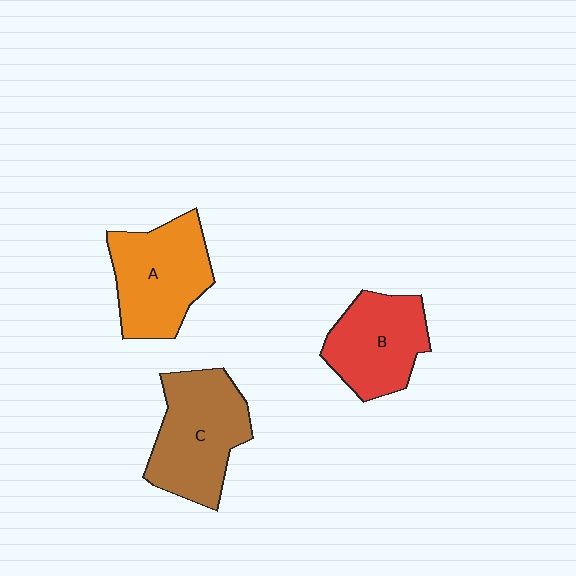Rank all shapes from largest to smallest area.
From largest to smallest: C (brown), A (orange), B (red).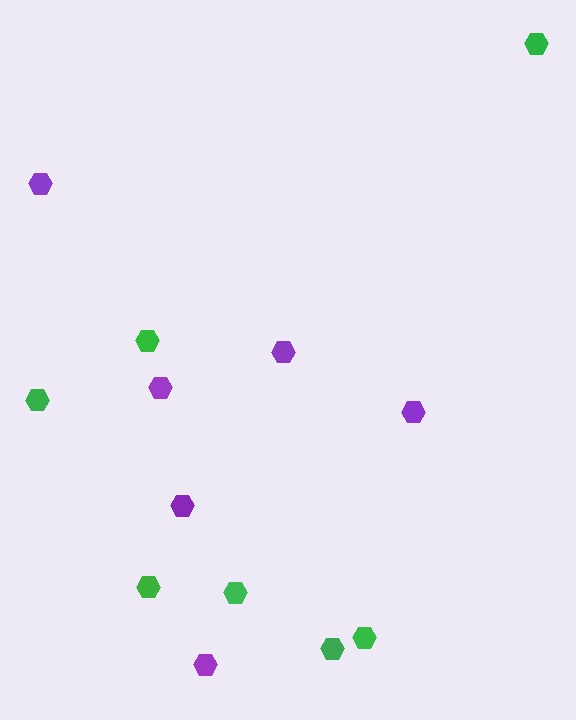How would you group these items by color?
There are 2 groups: one group of purple hexagons (6) and one group of green hexagons (7).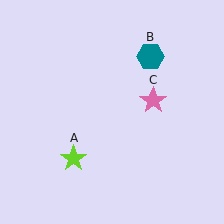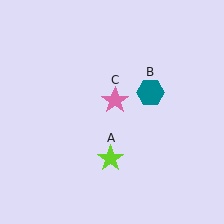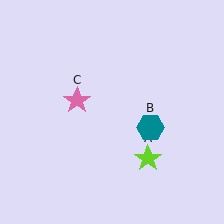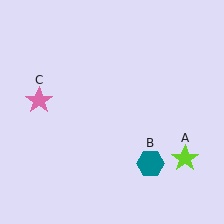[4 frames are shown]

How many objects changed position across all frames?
3 objects changed position: lime star (object A), teal hexagon (object B), pink star (object C).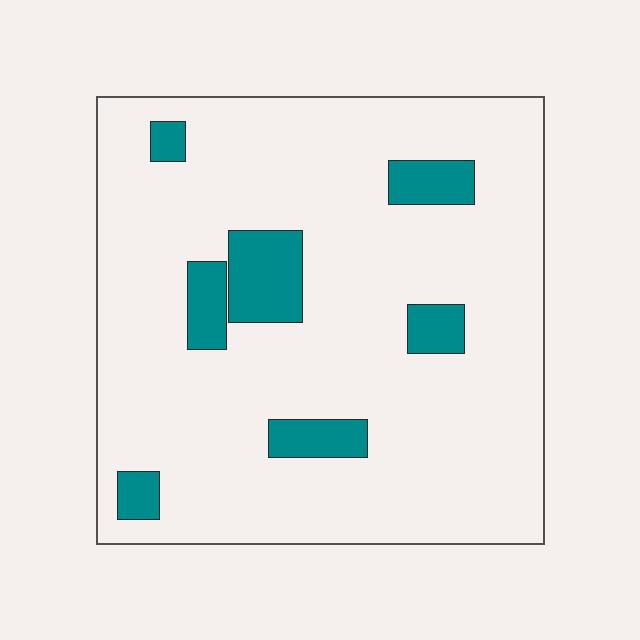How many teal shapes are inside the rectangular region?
7.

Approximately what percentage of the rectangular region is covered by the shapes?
Approximately 10%.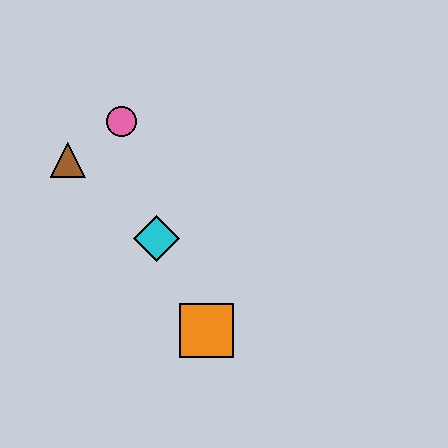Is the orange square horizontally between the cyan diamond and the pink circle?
No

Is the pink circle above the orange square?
Yes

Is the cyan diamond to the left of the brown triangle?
No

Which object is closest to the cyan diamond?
The orange square is closest to the cyan diamond.